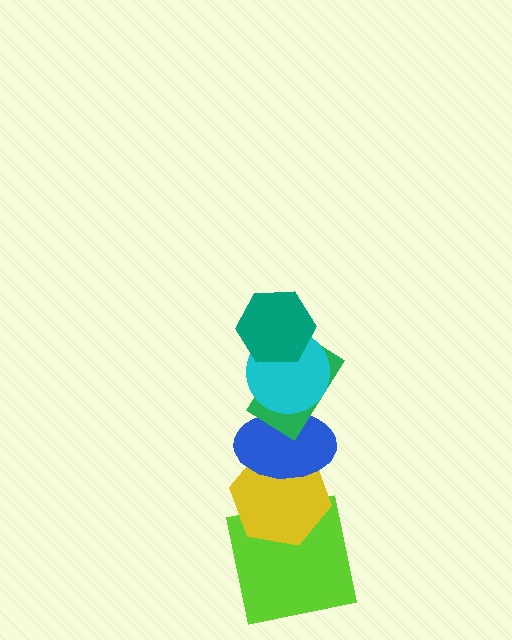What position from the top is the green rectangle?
The green rectangle is 3rd from the top.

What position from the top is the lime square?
The lime square is 6th from the top.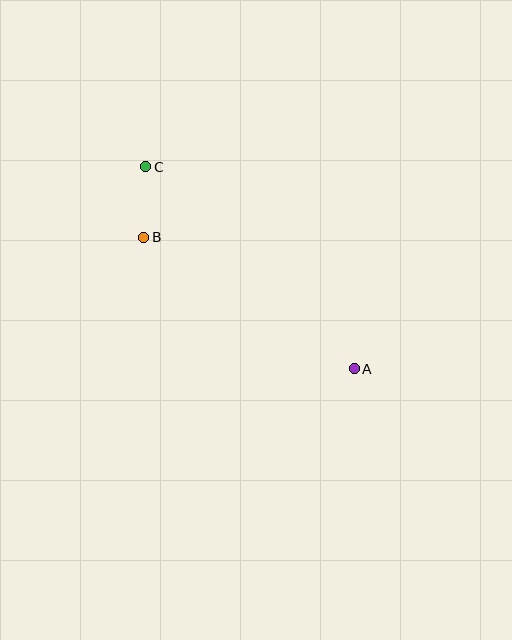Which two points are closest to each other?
Points B and C are closest to each other.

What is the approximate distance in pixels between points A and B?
The distance between A and B is approximately 248 pixels.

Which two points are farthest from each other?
Points A and C are farthest from each other.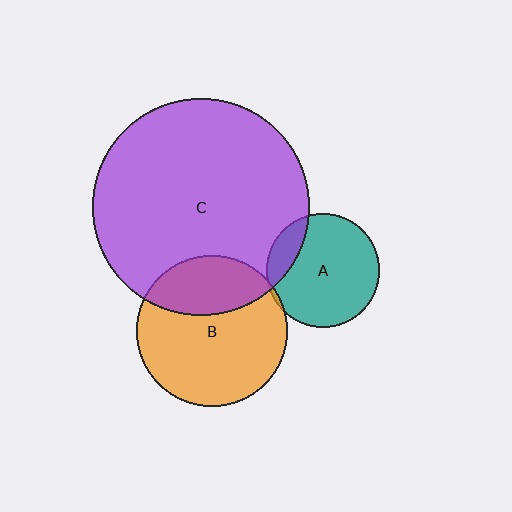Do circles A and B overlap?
Yes.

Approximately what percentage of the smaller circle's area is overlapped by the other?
Approximately 5%.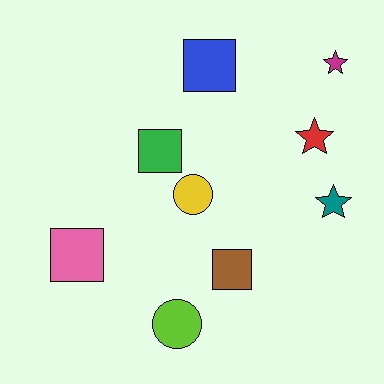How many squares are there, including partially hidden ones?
There are 4 squares.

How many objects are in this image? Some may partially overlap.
There are 9 objects.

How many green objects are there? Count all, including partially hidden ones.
There is 1 green object.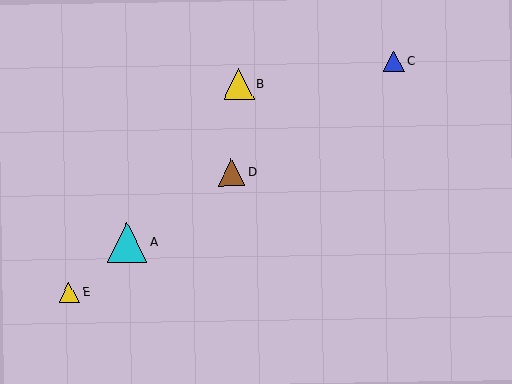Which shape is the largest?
The cyan triangle (labeled A) is the largest.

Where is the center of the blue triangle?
The center of the blue triangle is at (394, 61).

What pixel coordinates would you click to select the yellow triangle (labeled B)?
Click at (239, 84) to select the yellow triangle B.